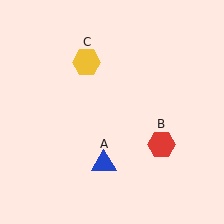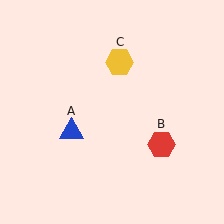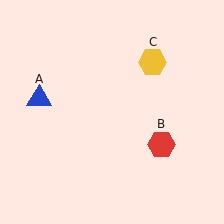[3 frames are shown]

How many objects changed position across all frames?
2 objects changed position: blue triangle (object A), yellow hexagon (object C).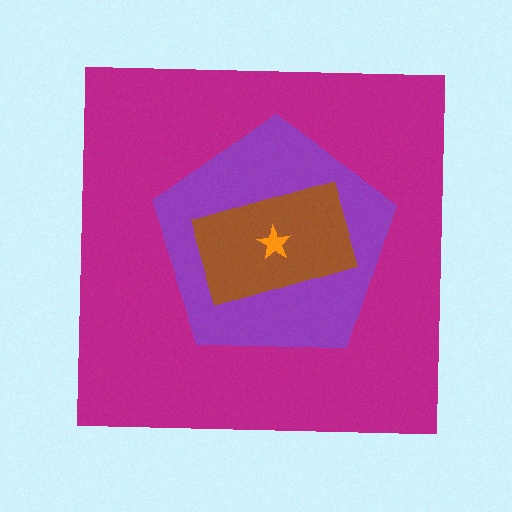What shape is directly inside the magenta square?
The purple pentagon.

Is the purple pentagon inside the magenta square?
Yes.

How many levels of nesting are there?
4.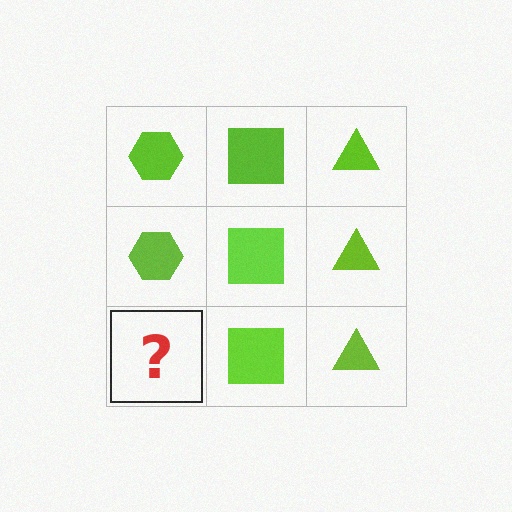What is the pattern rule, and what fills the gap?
The rule is that each column has a consistent shape. The gap should be filled with a lime hexagon.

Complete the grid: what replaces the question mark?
The question mark should be replaced with a lime hexagon.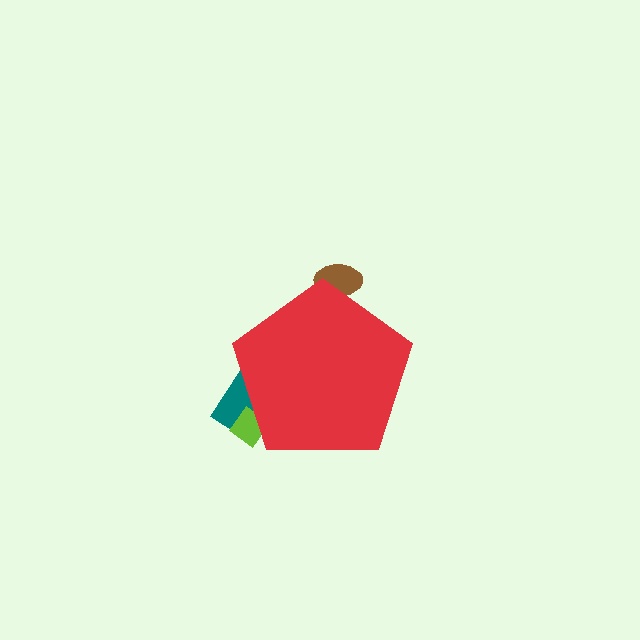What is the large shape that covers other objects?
A red pentagon.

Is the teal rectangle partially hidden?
Yes, the teal rectangle is partially hidden behind the red pentagon.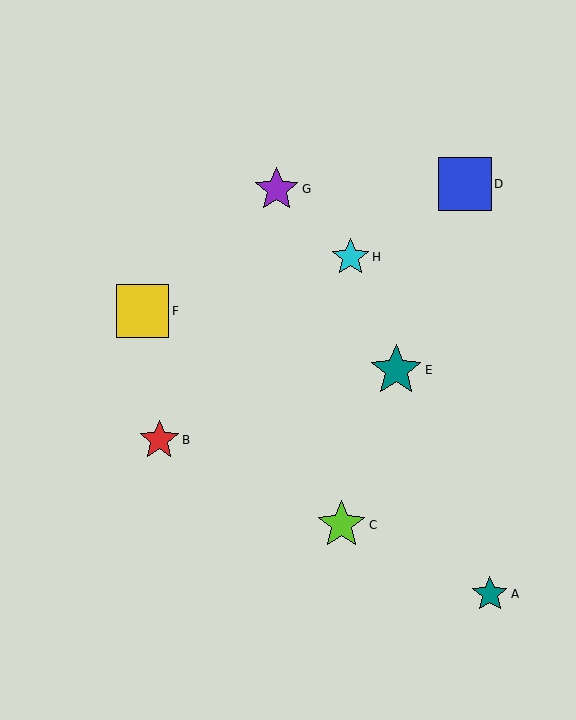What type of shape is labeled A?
Shape A is a teal star.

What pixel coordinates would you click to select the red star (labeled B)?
Click at (159, 440) to select the red star B.